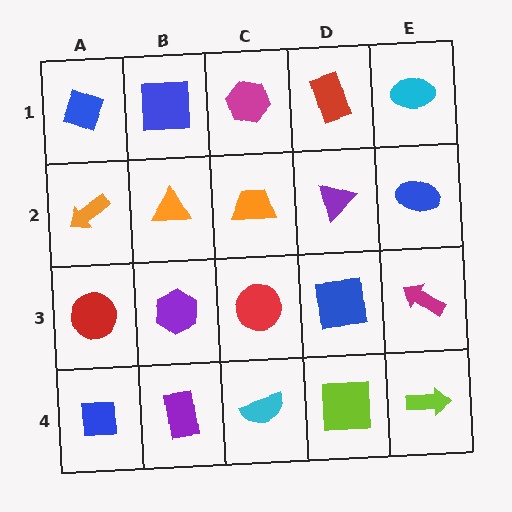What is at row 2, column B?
An orange triangle.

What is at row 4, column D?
A lime square.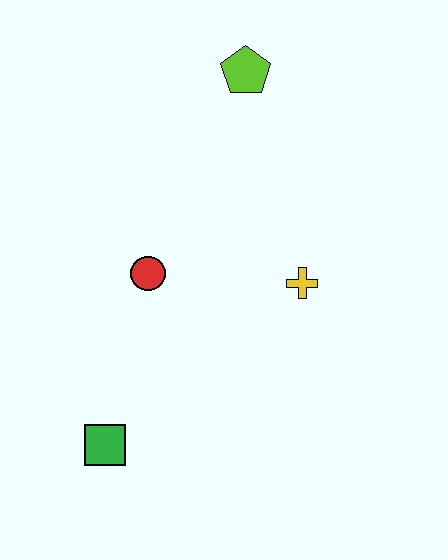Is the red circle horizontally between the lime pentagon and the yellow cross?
No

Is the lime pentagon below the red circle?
No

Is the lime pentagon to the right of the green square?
Yes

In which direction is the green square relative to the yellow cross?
The green square is to the left of the yellow cross.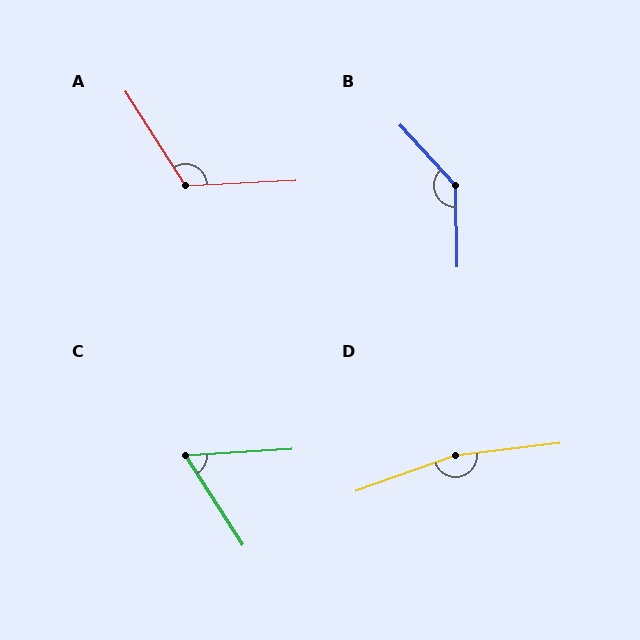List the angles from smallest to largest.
C (61°), A (119°), B (138°), D (168°).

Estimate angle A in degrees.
Approximately 119 degrees.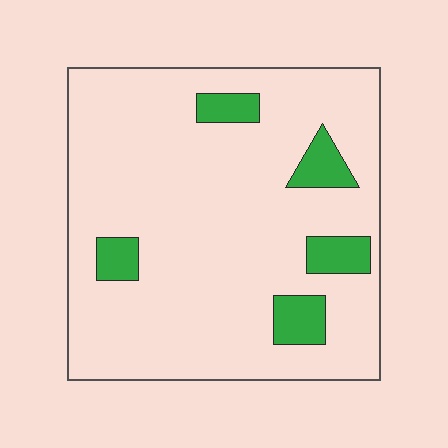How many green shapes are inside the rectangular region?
5.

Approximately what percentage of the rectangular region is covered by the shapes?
Approximately 10%.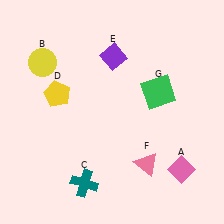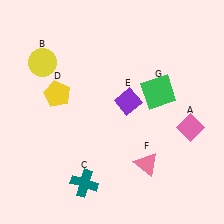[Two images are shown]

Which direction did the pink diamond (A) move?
The pink diamond (A) moved up.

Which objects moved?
The objects that moved are: the pink diamond (A), the purple diamond (E).